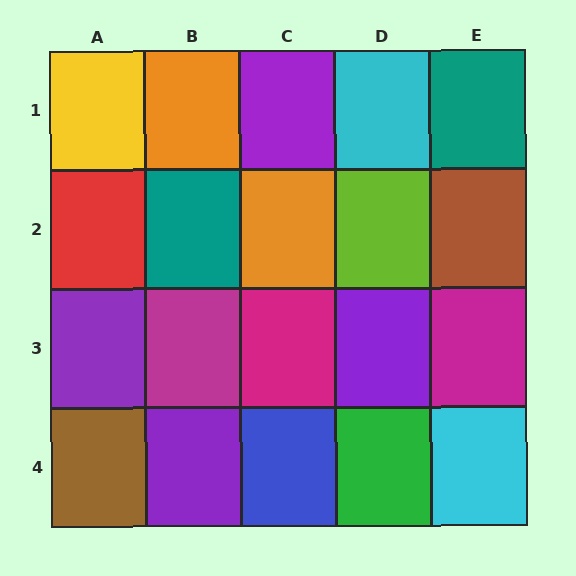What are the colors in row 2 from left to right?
Red, teal, orange, lime, brown.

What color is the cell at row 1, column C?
Purple.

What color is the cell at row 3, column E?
Magenta.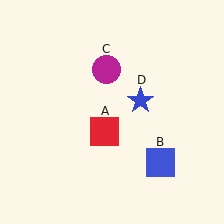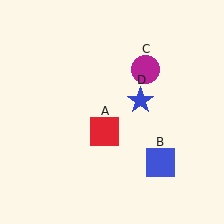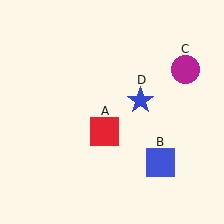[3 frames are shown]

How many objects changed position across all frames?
1 object changed position: magenta circle (object C).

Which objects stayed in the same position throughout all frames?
Red square (object A) and blue square (object B) and blue star (object D) remained stationary.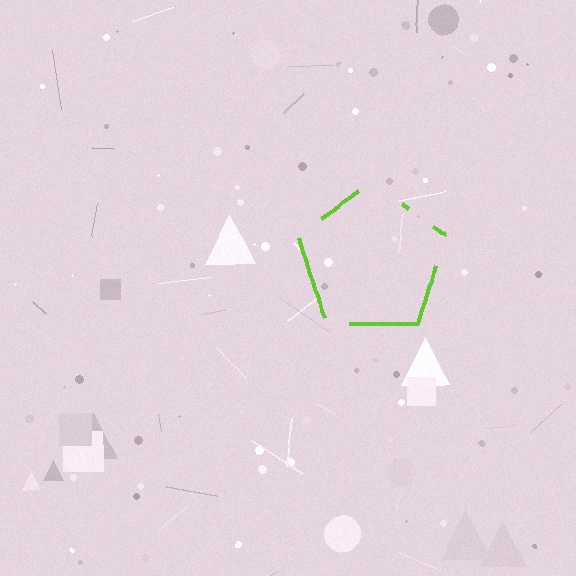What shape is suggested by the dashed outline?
The dashed outline suggests a pentagon.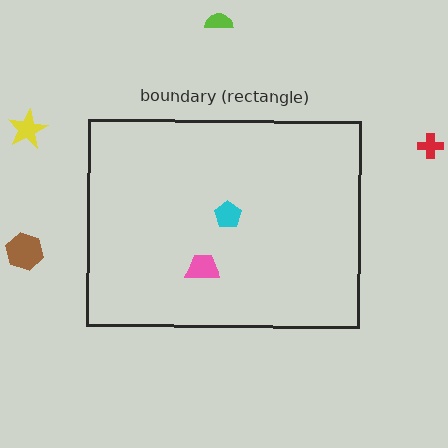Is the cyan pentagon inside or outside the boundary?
Inside.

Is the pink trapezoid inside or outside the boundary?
Inside.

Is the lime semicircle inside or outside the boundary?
Outside.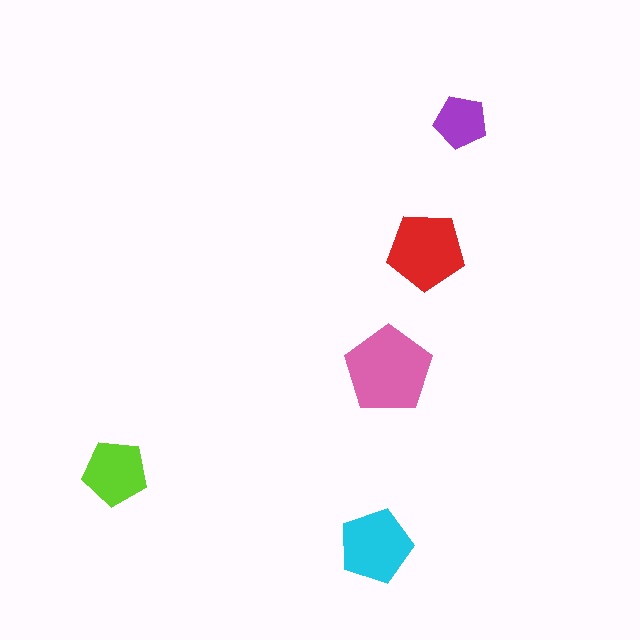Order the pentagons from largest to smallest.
the pink one, the red one, the cyan one, the lime one, the purple one.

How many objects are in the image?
There are 5 objects in the image.